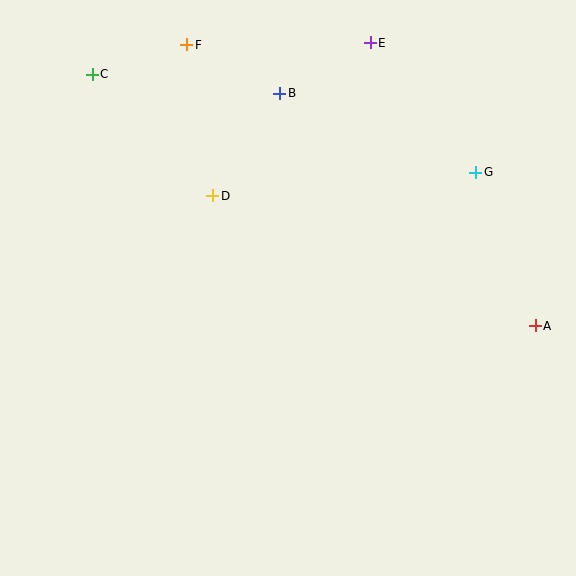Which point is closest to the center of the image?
Point D at (213, 196) is closest to the center.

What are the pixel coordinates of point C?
Point C is at (92, 74).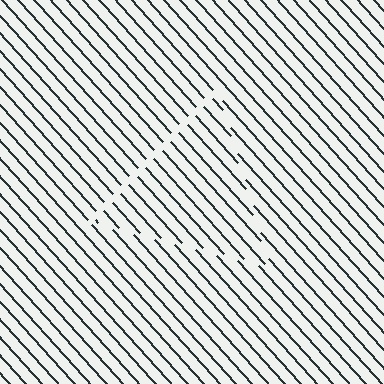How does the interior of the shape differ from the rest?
The interior of the shape contains the same grating, shifted by half a period — the contour is defined by the phase discontinuity where line-ends from the inner and outer gratings abut.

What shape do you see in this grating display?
An illusory triangle. The interior of the shape contains the same grating, shifted by half a period — the contour is defined by the phase discontinuity where line-ends from the inner and outer gratings abut.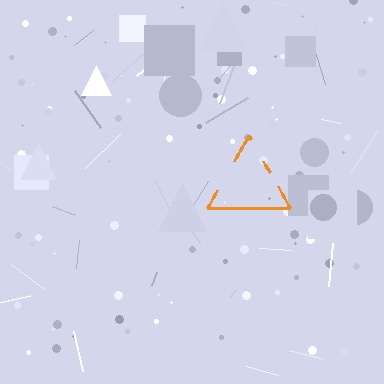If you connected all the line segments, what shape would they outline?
They would outline a triangle.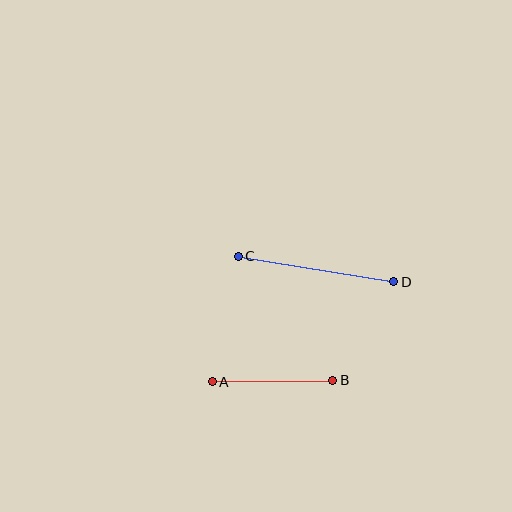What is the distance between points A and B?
The distance is approximately 121 pixels.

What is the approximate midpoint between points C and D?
The midpoint is at approximately (316, 269) pixels.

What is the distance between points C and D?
The distance is approximately 158 pixels.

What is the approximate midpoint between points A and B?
The midpoint is at approximately (273, 381) pixels.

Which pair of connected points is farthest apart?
Points C and D are farthest apart.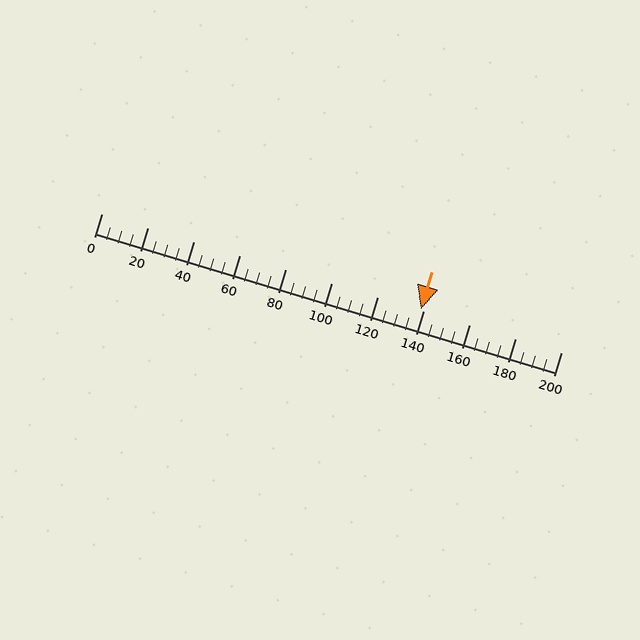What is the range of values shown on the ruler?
The ruler shows values from 0 to 200.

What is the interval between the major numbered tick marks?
The major tick marks are spaced 20 units apart.